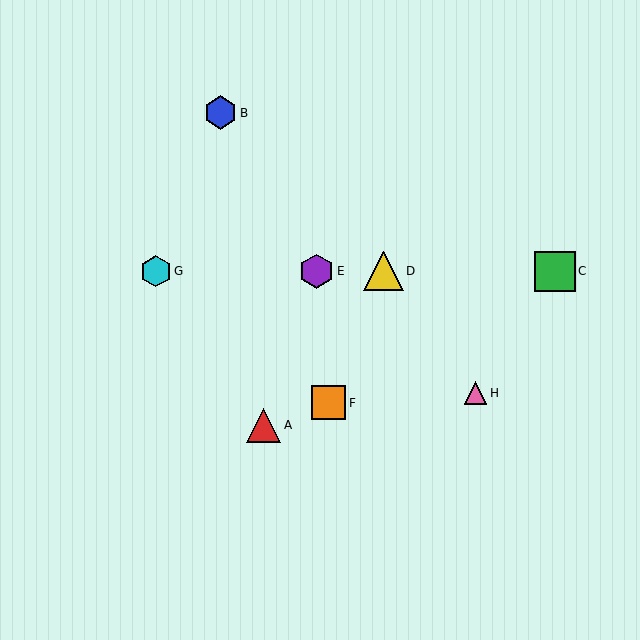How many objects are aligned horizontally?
4 objects (C, D, E, G) are aligned horizontally.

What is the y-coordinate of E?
Object E is at y≈271.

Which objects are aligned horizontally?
Objects C, D, E, G are aligned horizontally.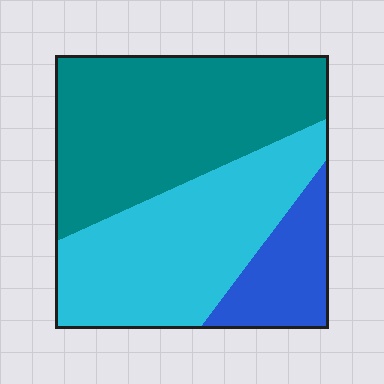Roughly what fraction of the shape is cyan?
Cyan takes up about two fifths (2/5) of the shape.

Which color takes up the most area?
Teal, at roughly 45%.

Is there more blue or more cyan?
Cyan.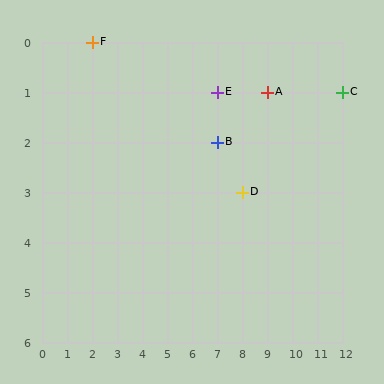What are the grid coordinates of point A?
Point A is at grid coordinates (9, 1).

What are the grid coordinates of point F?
Point F is at grid coordinates (2, 0).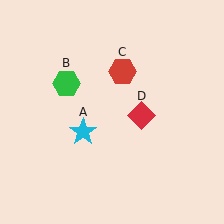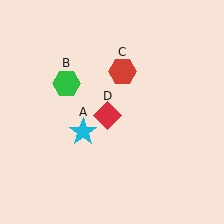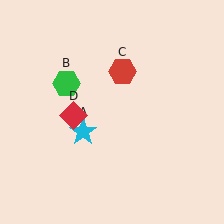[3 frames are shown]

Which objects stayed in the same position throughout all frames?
Cyan star (object A) and green hexagon (object B) and red hexagon (object C) remained stationary.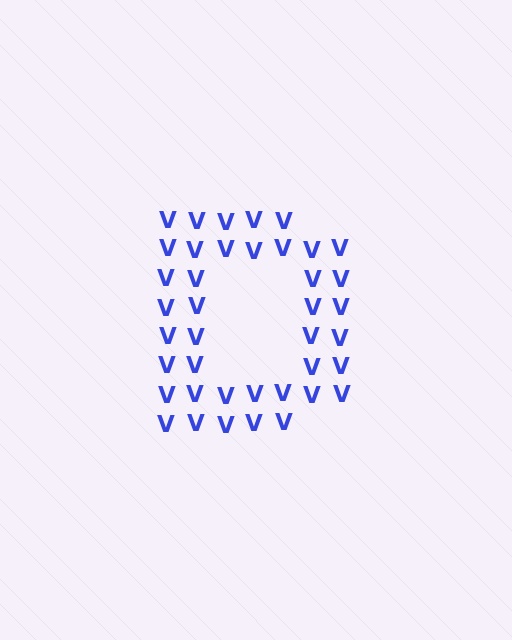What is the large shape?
The large shape is the letter D.